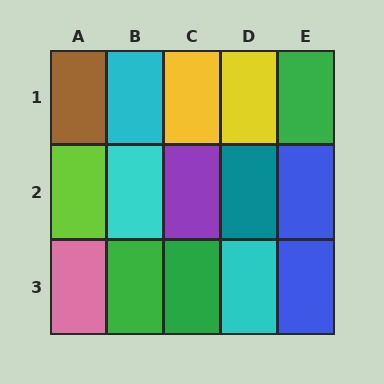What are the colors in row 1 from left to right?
Brown, cyan, yellow, yellow, green.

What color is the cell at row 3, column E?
Blue.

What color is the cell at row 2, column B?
Cyan.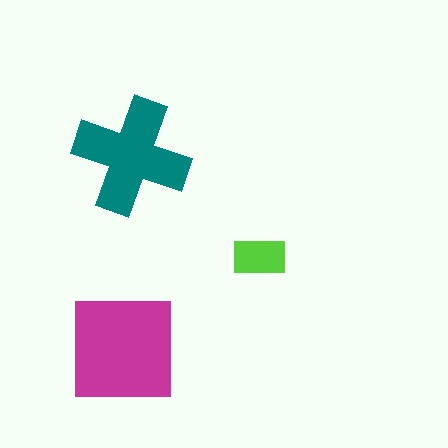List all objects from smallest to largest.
The lime rectangle, the teal cross, the magenta square.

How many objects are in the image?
There are 3 objects in the image.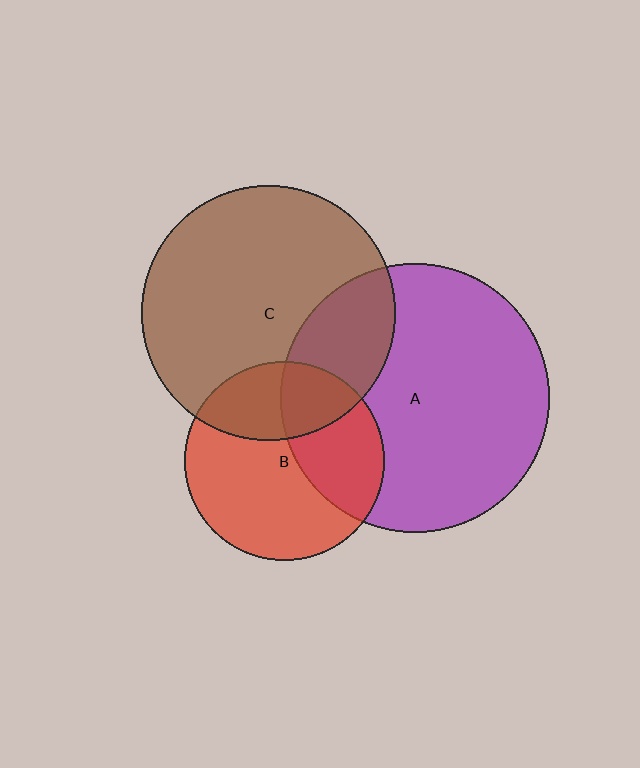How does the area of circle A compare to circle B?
Approximately 1.8 times.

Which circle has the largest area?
Circle A (purple).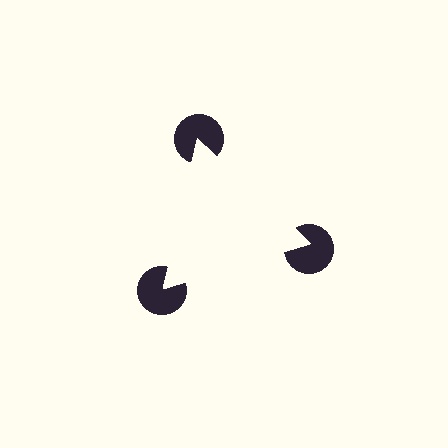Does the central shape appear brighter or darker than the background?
It typically appears slightly brighter than the background, even though no actual brightness change is drawn.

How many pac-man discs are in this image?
There are 3 — one at each vertex of the illusory triangle.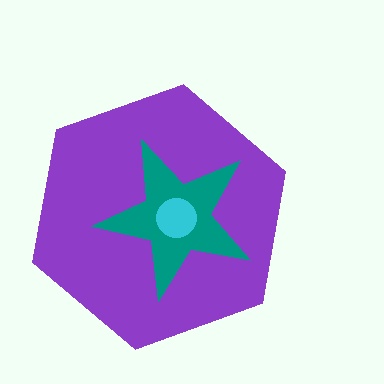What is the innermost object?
The cyan circle.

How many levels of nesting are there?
3.